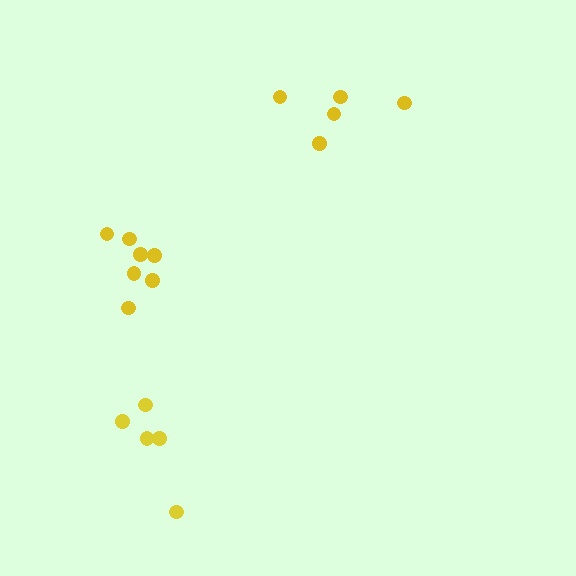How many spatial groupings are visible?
There are 3 spatial groupings.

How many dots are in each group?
Group 1: 5 dots, Group 2: 7 dots, Group 3: 5 dots (17 total).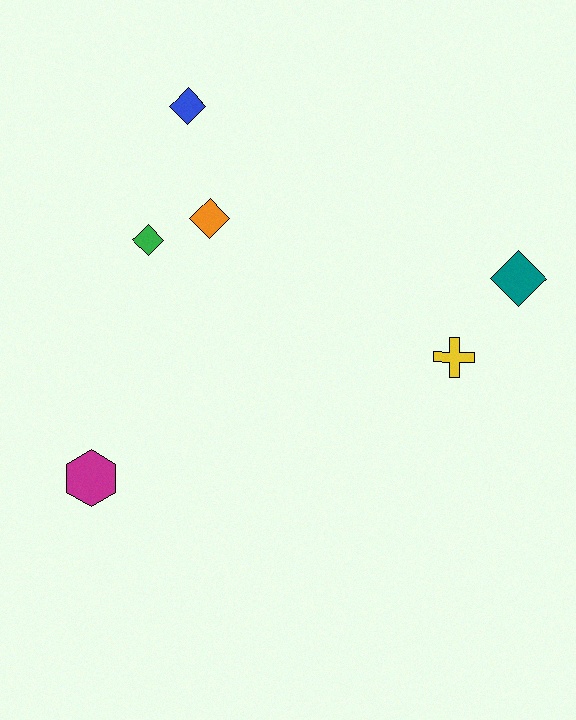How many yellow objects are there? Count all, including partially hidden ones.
There is 1 yellow object.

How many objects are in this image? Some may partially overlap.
There are 6 objects.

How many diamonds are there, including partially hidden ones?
There are 4 diamonds.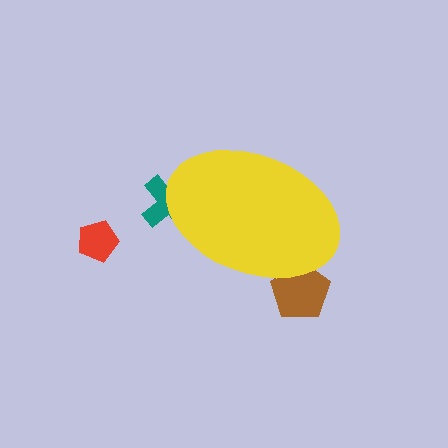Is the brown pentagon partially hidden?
Yes, the brown pentagon is partially hidden behind the yellow ellipse.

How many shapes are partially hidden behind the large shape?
2 shapes are partially hidden.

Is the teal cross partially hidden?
Yes, the teal cross is partially hidden behind the yellow ellipse.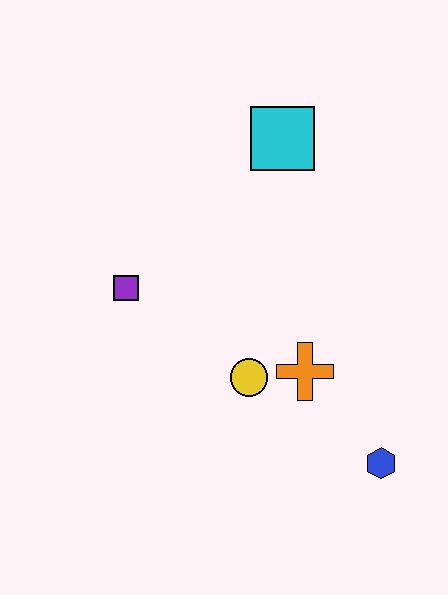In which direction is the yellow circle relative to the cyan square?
The yellow circle is below the cyan square.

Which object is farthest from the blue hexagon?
The cyan square is farthest from the blue hexagon.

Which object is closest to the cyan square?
The purple square is closest to the cyan square.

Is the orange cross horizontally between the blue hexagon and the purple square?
Yes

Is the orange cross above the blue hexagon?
Yes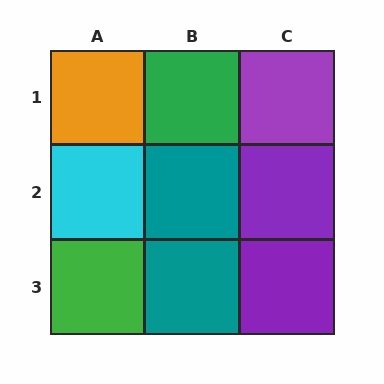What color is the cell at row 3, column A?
Green.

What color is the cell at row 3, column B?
Teal.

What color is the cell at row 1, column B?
Green.